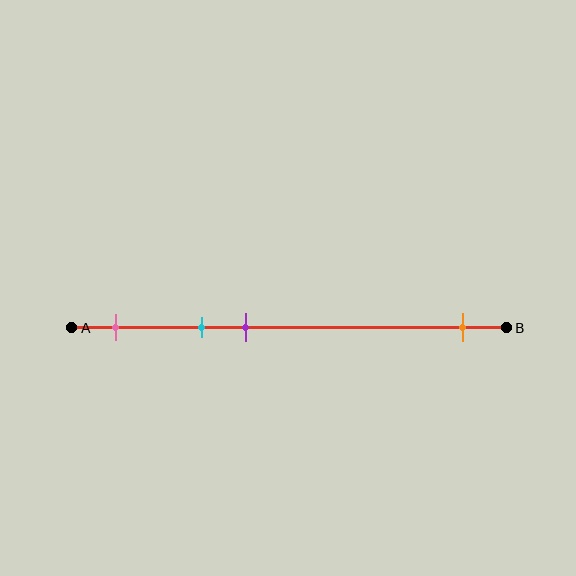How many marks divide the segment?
There are 4 marks dividing the segment.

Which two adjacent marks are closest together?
The cyan and purple marks are the closest adjacent pair.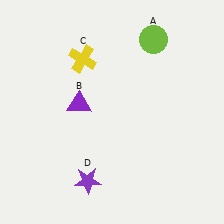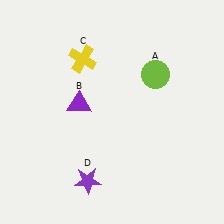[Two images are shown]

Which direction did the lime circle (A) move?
The lime circle (A) moved down.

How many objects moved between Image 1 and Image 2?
1 object moved between the two images.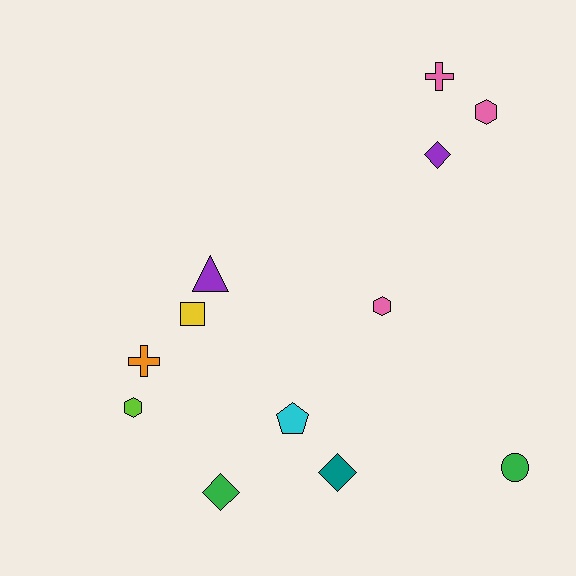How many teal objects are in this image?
There is 1 teal object.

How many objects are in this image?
There are 12 objects.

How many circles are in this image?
There is 1 circle.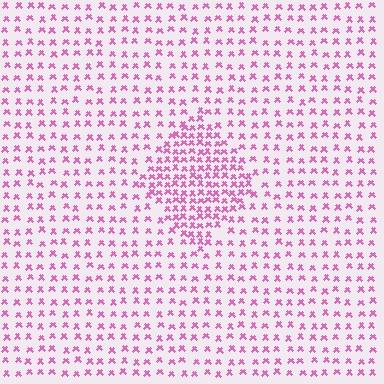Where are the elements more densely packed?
The elements are more densely packed inside the diamond boundary.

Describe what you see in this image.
The image contains small pink elements arranged at two different densities. A diamond-shaped region is visible where the elements are more densely packed than the surrounding area.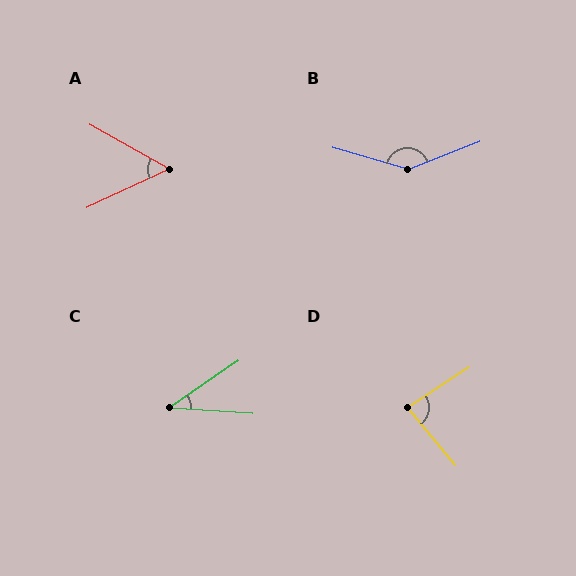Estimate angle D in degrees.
Approximately 83 degrees.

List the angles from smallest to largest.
C (38°), A (54°), D (83°), B (142°).